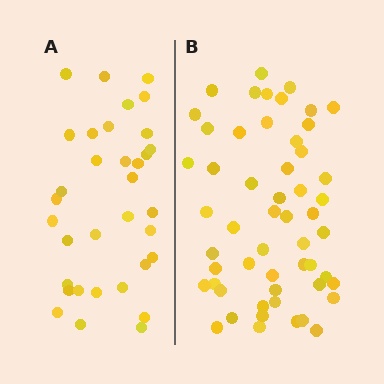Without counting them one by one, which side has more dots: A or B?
Region B (the right region) has more dots.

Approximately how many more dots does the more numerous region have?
Region B has approximately 20 more dots than region A.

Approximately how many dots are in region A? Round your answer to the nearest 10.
About 30 dots. (The exact count is 34, which rounds to 30.)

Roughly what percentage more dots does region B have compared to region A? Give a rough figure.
About 60% more.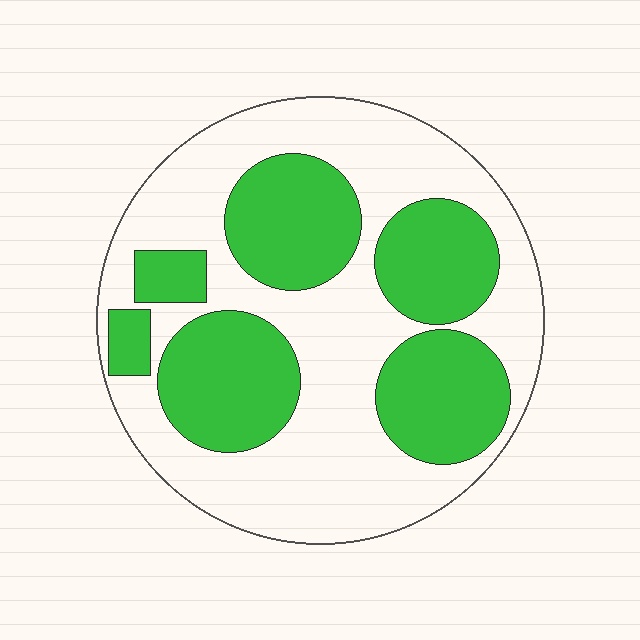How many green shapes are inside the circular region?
6.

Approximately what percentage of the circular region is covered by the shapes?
Approximately 40%.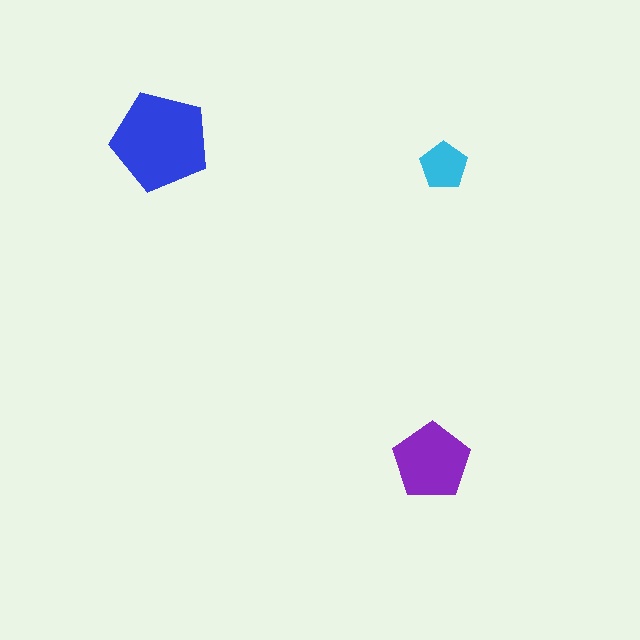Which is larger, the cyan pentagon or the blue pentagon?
The blue one.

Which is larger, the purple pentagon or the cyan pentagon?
The purple one.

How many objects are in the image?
There are 3 objects in the image.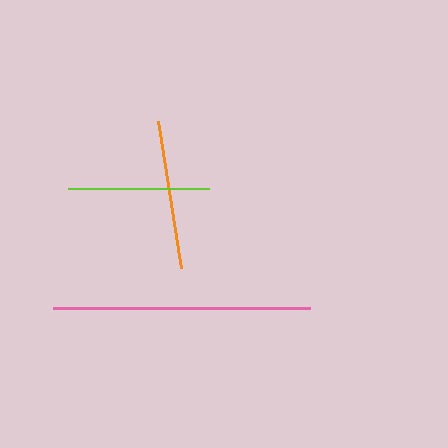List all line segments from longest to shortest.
From longest to shortest: pink, orange, lime.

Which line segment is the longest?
The pink line is the longest at approximately 258 pixels.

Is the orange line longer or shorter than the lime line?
The orange line is longer than the lime line.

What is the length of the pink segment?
The pink segment is approximately 258 pixels long.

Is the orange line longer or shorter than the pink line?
The pink line is longer than the orange line.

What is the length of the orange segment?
The orange segment is approximately 149 pixels long.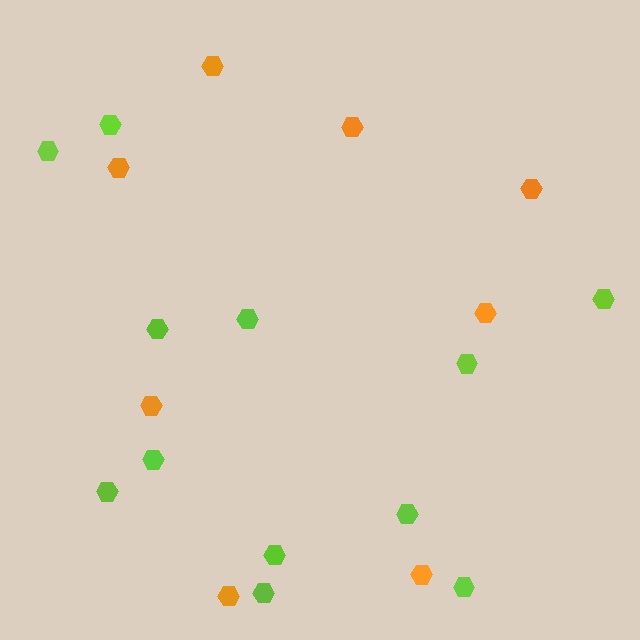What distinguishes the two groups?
There are 2 groups: one group of orange hexagons (8) and one group of lime hexagons (12).